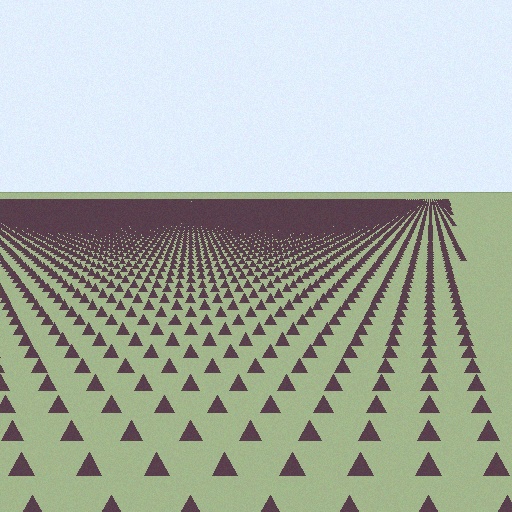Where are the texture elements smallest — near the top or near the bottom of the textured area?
Near the top.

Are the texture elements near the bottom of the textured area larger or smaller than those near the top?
Larger. Near the bottom, elements are closer to the viewer and appear at a bigger on-screen size.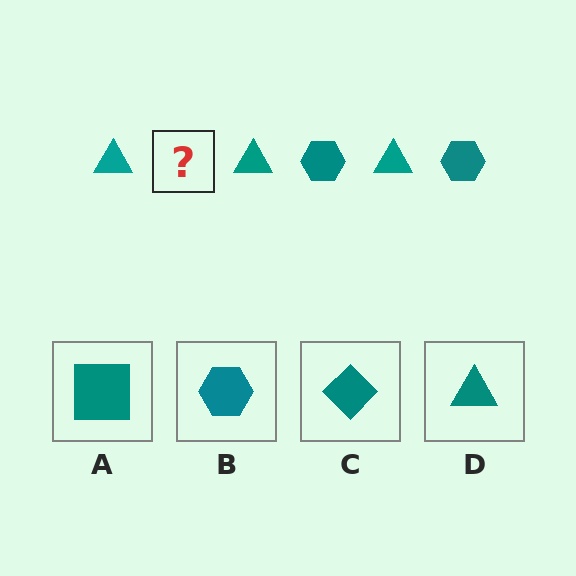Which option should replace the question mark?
Option B.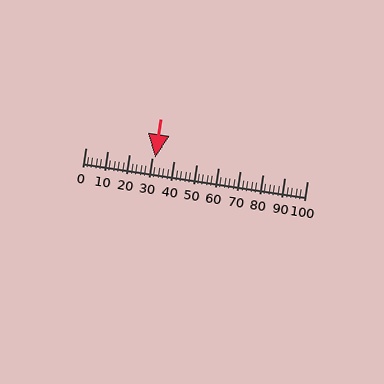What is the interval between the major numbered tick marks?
The major tick marks are spaced 10 units apart.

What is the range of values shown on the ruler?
The ruler shows values from 0 to 100.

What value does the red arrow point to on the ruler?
The red arrow points to approximately 31.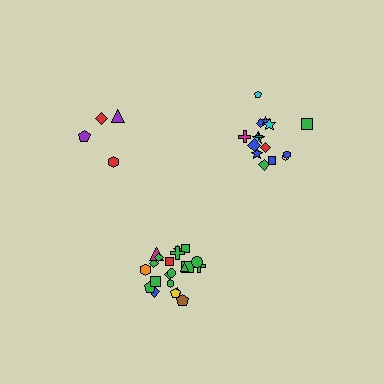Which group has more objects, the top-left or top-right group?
The top-right group.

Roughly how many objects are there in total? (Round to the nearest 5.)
Roughly 40 objects in total.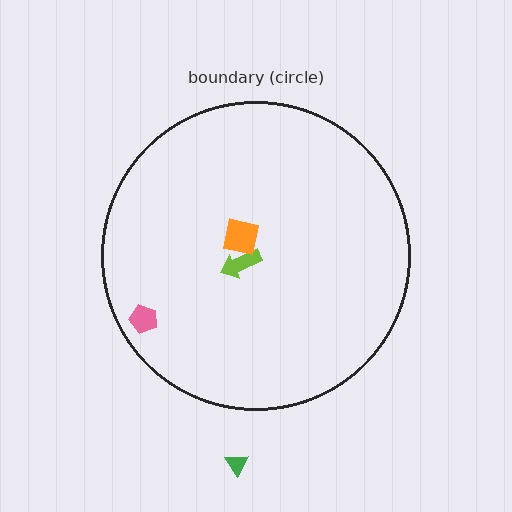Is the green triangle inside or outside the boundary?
Outside.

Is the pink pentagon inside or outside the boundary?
Inside.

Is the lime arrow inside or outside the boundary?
Inside.